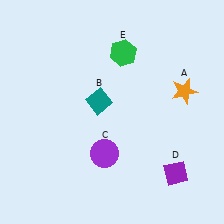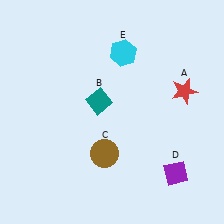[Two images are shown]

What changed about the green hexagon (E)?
In Image 1, E is green. In Image 2, it changed to cyan.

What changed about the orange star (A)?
In Image 1, A is orange. In Image 2, it changed to red.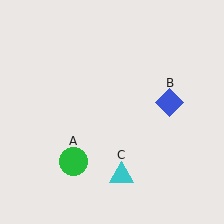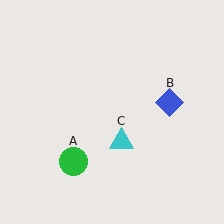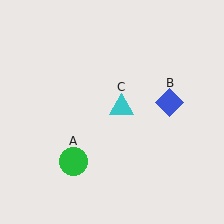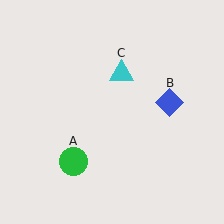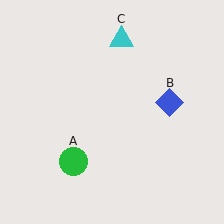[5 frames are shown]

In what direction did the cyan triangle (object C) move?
The cyan triangle (object C) moved up.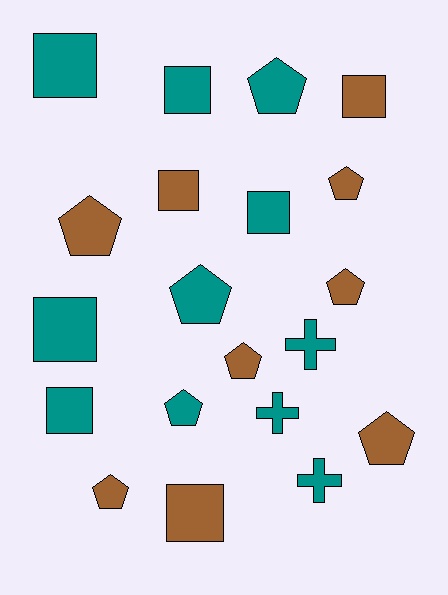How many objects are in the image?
There are 20 objects.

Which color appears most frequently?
Teal, with 11 objects.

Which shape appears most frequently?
Pentagon, with 9 objects.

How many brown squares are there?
There are 3 brown squares.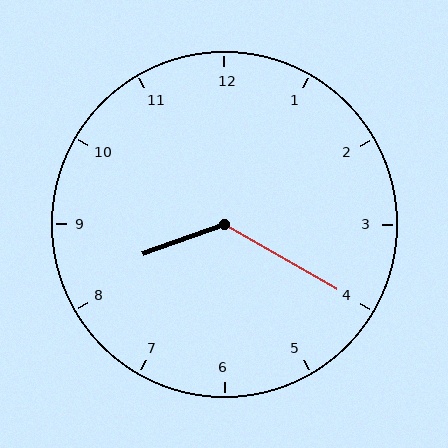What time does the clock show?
8:20.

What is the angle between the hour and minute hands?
Approximately 130 degrees.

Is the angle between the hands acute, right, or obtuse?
It is obtuse.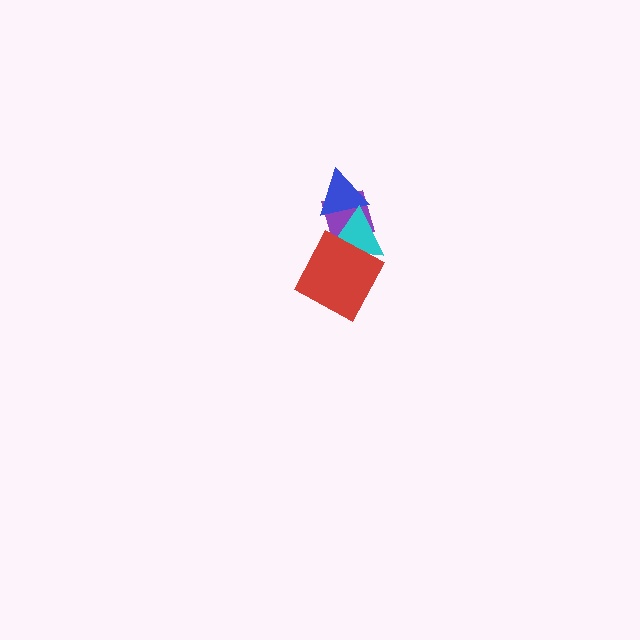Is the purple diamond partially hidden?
Yes, it is partially covered by another shape.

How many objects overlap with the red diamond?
2 objects overlap with the red diamond.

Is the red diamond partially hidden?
No, no other shape covers it.